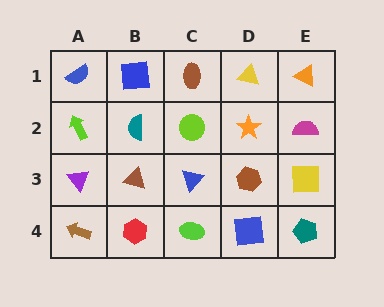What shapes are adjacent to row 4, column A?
A purple triangle (row 3, column A), a red hexagon (row 4, column B).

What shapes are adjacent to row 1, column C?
A lime circle (row 2, column C), a blue square (row 1, column B), a yellow triangle (row 1, column D).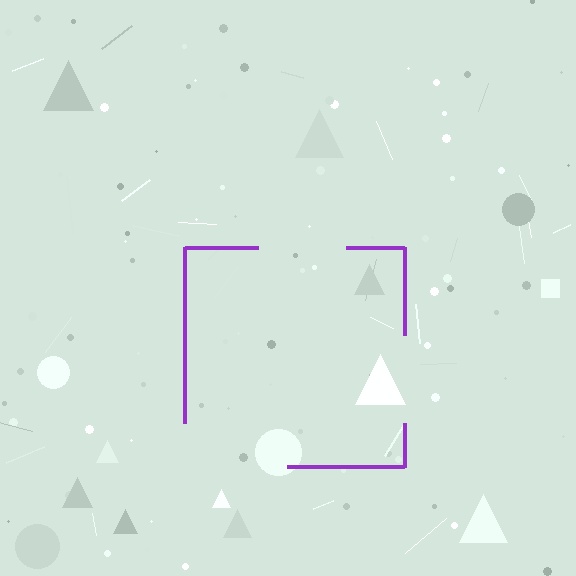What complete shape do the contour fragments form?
The contour fragments form a square.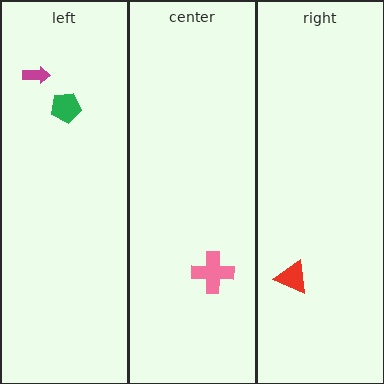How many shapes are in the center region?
1.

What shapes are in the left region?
The magenta arrow, the green pentagon.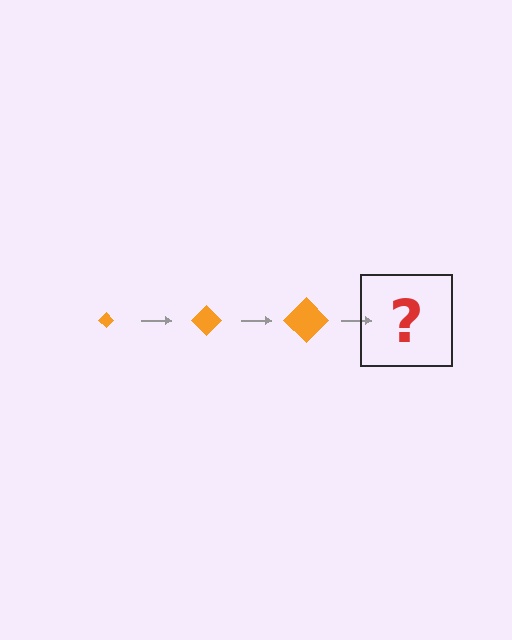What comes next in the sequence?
The next element should be an orange diamond, larger than the previous one.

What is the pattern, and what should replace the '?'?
The pattern is that the diamond gets progressively larger each step. The '?' should be an orange diamond, larger than the previous one.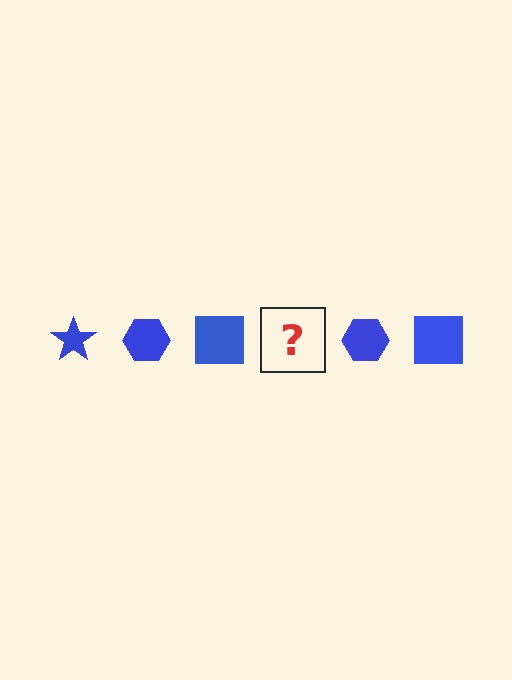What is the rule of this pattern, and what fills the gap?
The rule is that the pattern cycles through star, hexagon, square shapes in blue. The gap should be filled with a blue star.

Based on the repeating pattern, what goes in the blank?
The blank should be a blue star.